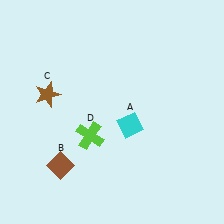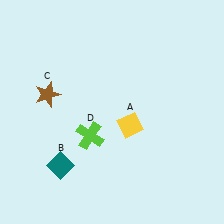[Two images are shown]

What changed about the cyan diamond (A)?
In Image 1, A is cyan. In Image 2, it changed to yellow.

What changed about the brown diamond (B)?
In Image 1, B is brown. In Image 2, it changed to teal.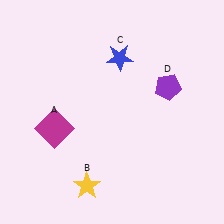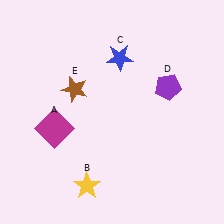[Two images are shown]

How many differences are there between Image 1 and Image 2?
There is 1 difference between the two images.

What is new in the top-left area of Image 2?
A brown star (E) was added in the top-left area of Image 2.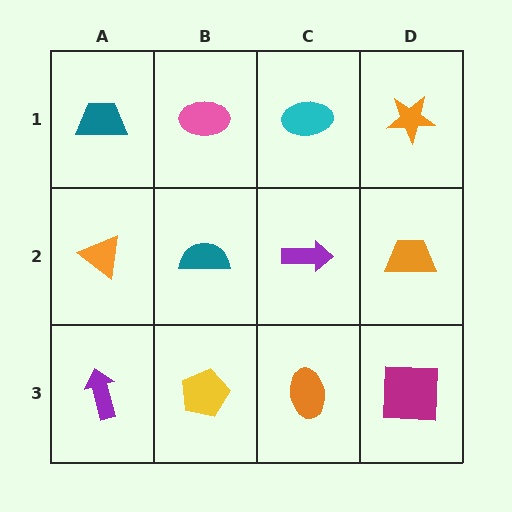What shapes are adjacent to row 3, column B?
A teal semicircle (row 2, column B), a purple arrow (row 3, column A), an orange ellipse (row 3, column C).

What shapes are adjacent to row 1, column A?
An orange triangle (row 2, column A), a pink ellipse (row 1, column B).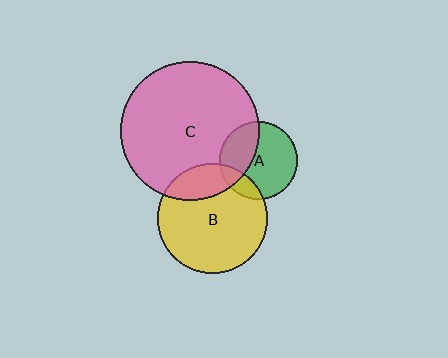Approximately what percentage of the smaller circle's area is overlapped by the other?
Approximately 35%.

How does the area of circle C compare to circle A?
Approximately 3.1 times.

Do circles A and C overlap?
Yes.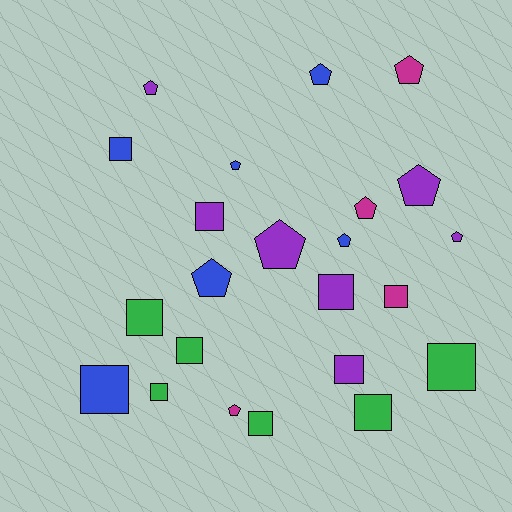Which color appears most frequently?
Purple, with 7 objects.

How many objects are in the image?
There are 23 objects.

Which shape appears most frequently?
Square, with 12 objects.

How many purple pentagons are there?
There are 4 purple pentagons.